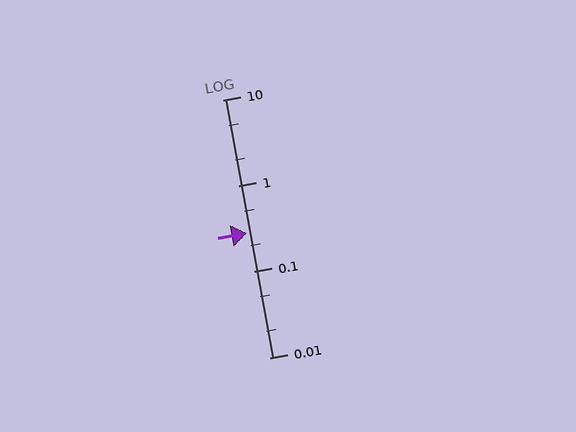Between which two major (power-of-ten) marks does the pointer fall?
The pointer is between 0.1 and 1.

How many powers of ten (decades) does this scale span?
The scale spans 3 decades, from 0.01 to 10.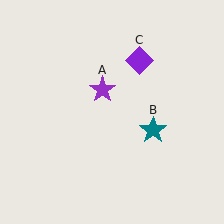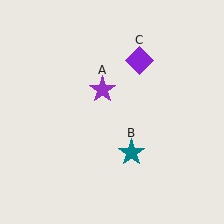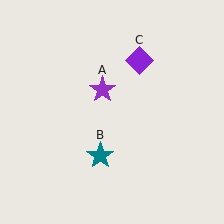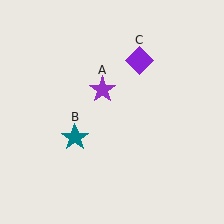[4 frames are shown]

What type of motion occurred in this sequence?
The teal star (object B) rotated clockwise around the center of the scene.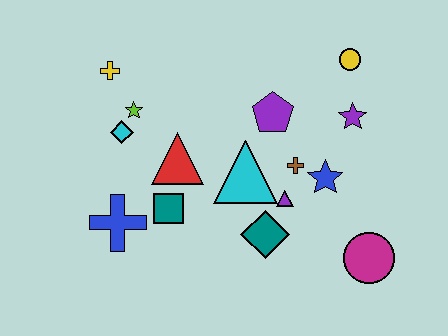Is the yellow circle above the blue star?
Yes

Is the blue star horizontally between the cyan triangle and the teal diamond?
No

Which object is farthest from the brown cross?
The yellow cross is farthest from the brown cross.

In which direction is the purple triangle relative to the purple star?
The purple triangle is below the purple star.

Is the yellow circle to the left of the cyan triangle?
No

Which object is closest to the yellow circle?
The purple star is closest to the yellow circle.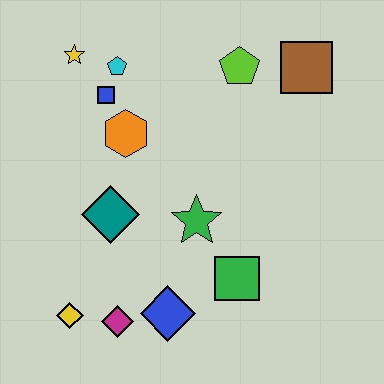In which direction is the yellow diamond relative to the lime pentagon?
The yellow diamond is below the lime pentagon.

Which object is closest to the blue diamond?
The magenta diamond is closest to the blue diamond.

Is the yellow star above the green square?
Yes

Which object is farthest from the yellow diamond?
The brown square is farthest from the yellow diamond.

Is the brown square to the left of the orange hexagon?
No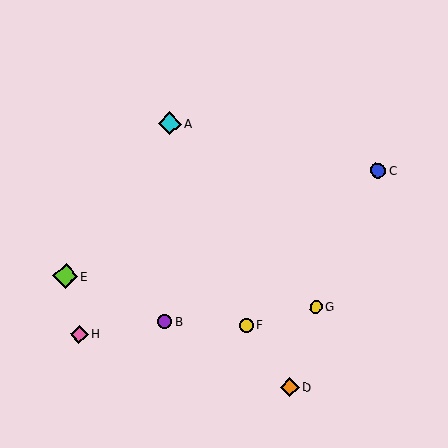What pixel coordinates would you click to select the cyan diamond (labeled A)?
Click at (170, 123) to select the cyan diamond A.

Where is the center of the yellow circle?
The center of the yellow circle is at (316, 307).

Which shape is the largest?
The lime diamond (labeled E) is the largest.